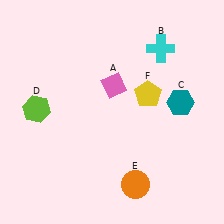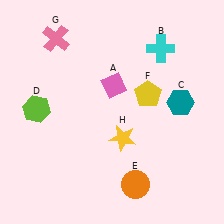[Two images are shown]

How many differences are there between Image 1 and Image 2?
There are 2 differences between the two images.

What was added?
A pink cross (G), a yellow star (H) were added in Image 2.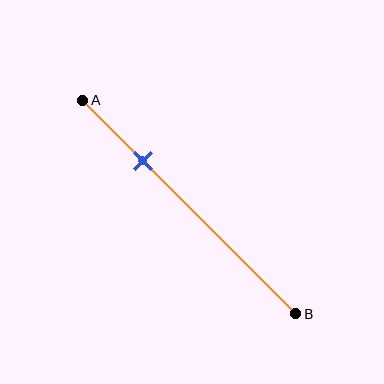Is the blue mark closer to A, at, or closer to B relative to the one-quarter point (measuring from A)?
The blue mark is closer to point B than the one-quarter point of segment AB.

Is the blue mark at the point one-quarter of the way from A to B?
No, the mark is at about 30% from A, not at the 25% one-quarter point.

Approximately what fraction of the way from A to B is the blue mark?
The blue mark is approximately 30% of the way from A to B.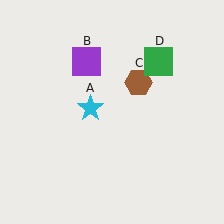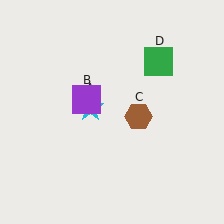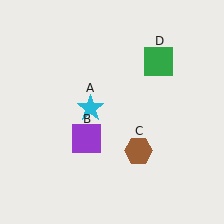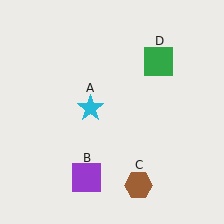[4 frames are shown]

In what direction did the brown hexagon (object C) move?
The brown hexagon (object C) moved down.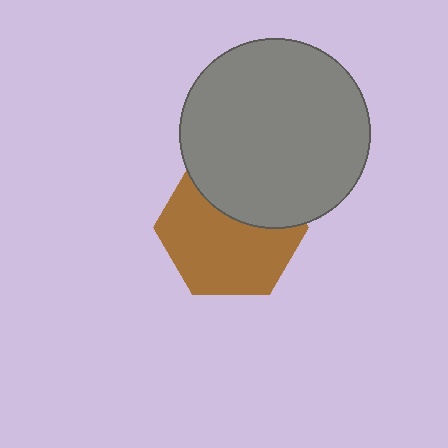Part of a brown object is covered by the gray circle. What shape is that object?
It is a hexagon.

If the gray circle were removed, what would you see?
You would see the complete brown hexagon.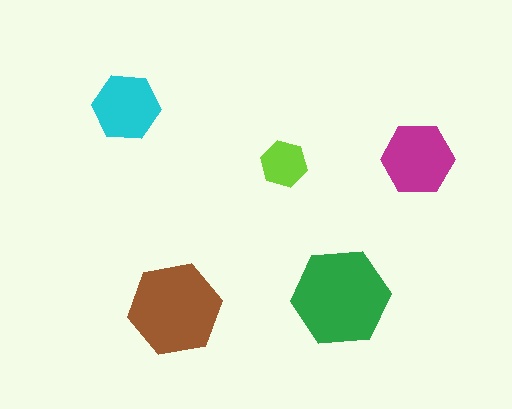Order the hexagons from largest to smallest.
the green one, the brown one, the magenta one, the cyan one, the lime one.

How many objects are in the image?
There are 5 objects in the image.